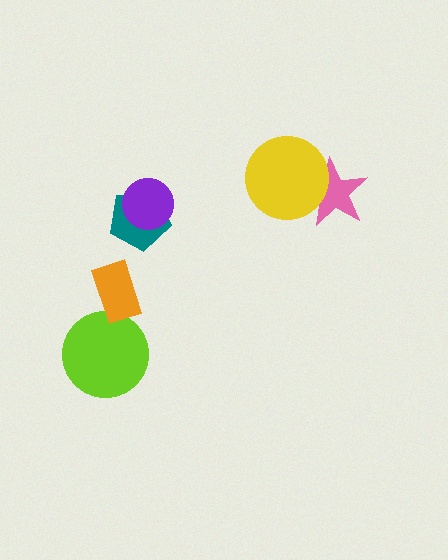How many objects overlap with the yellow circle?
1 object overlaps with the yellow circle.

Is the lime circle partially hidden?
Yes, it is partially covered by another shape.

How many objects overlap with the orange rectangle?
1 object overlaps with the orange rectangle.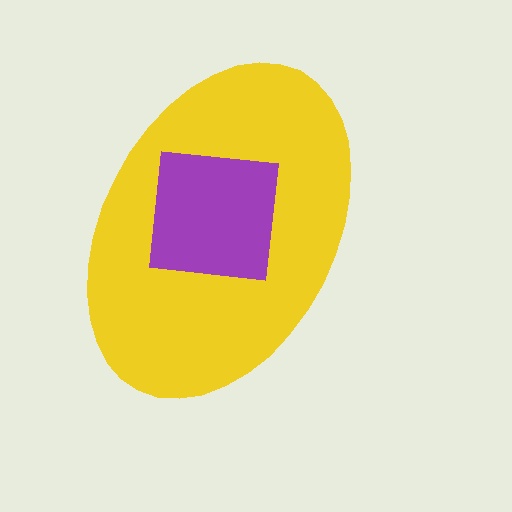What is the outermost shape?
The yellow ellipse.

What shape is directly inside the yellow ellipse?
The purple square.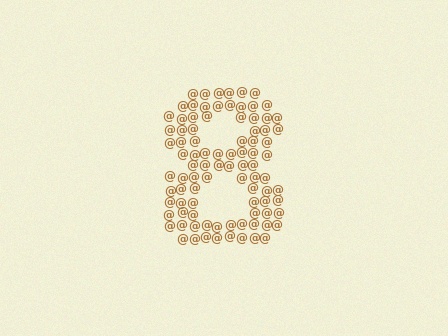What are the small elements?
The small elements are at signs.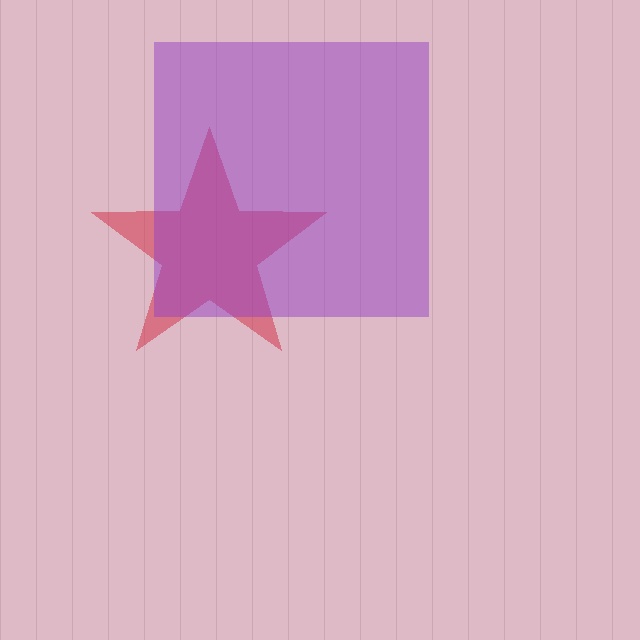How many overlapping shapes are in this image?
There are 2 overlapping shapes in the image.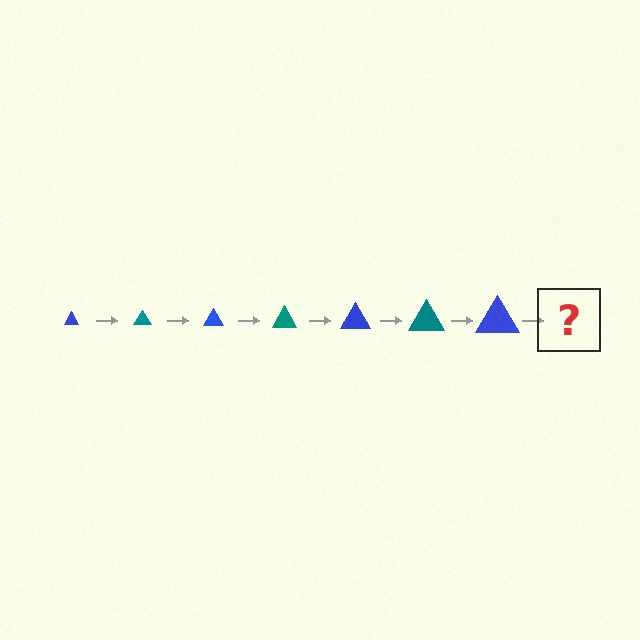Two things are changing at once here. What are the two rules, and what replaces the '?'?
The two rules are that the triangle grows larger each step and the color cycles through blue and teal. The '?' should be a teal triangle, larger than the previous one.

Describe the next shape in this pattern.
It should be a teal triangle, larger than the previous one.